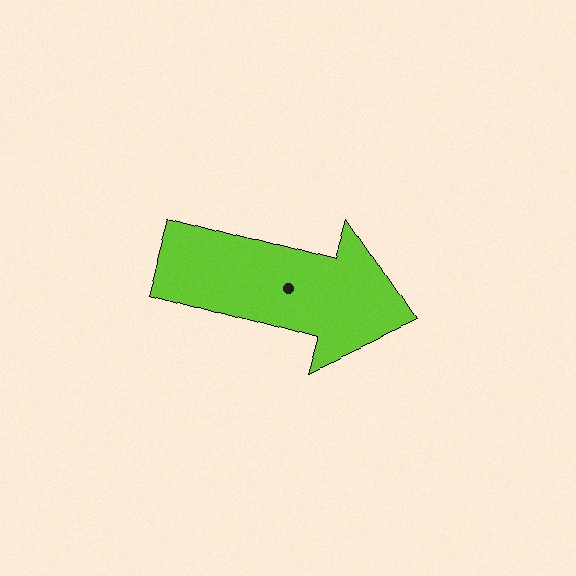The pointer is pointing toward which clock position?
Roughly 4 o'clock.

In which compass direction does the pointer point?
East.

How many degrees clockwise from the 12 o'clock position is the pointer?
Approximately 106 degrees.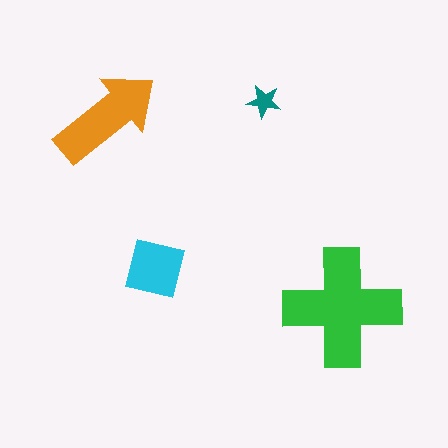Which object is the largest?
The green cross.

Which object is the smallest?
The teal star.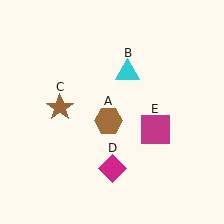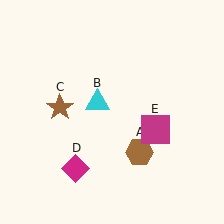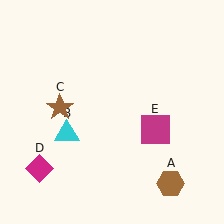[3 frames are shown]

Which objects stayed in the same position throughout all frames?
Brown star (object C) and magenta square (object E) remained stationary.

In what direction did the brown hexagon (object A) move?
The brown hexagon (object A) moved down and to the right.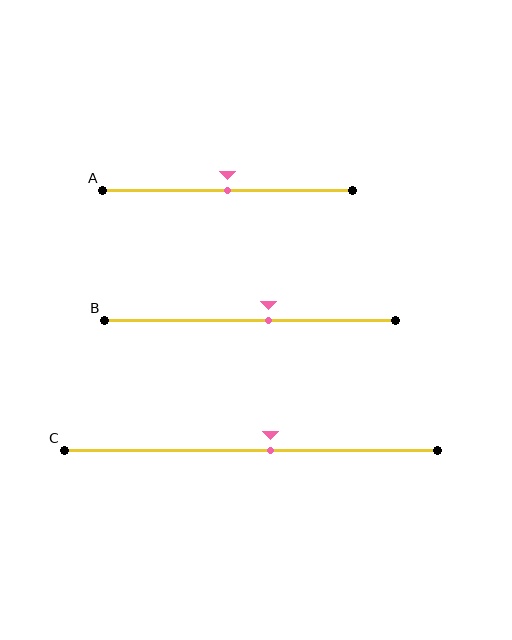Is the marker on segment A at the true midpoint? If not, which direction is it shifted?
Yes, the marker on segment A is at the true midpoint.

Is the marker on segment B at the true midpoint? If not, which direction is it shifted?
No, the marker on segment B is shifted to the right by about 7% of the segment length.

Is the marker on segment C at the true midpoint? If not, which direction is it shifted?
No, the marker on segment C is shifted to the right by about 5% of the segment length.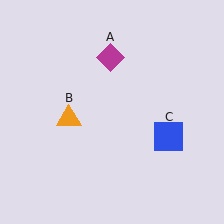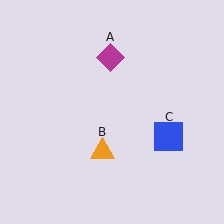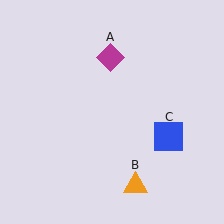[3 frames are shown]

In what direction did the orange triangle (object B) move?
The orange triangle (object B) moved down and to the right.